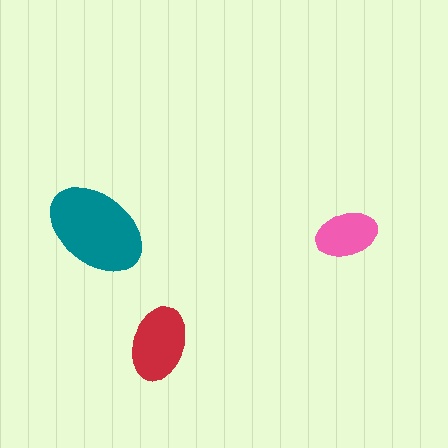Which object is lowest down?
The red ellipse is bottommost.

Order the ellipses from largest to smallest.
the teal one, the red one, the pink one.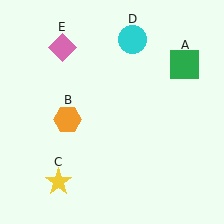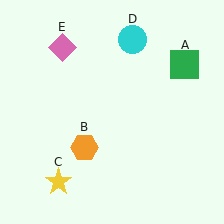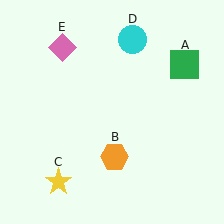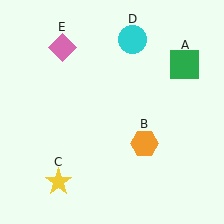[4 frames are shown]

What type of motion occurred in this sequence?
The orange hexagon (object B) rotated counterclockwise around the center of the scene.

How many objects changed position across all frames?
1 object changed position: orange hexagon (object B).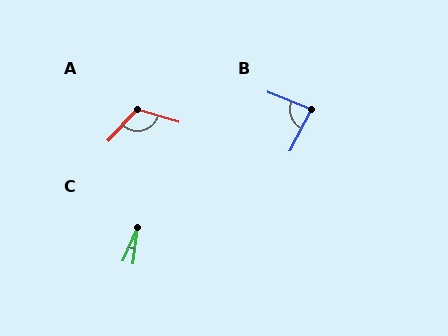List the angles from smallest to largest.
C (16°), B (85°), A (116°).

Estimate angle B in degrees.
Approximately 85 degrees.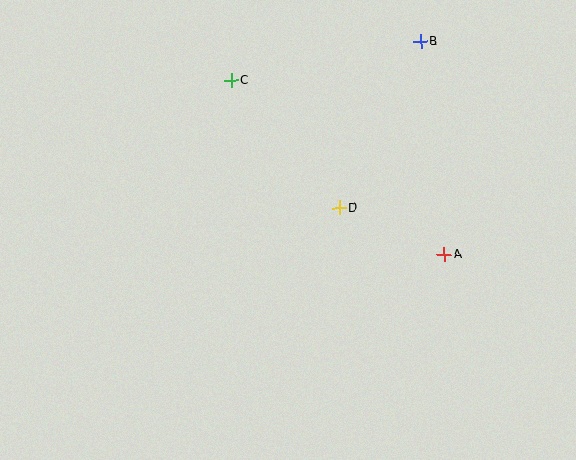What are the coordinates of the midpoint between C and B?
The midpoint between C and B is at (326, 61).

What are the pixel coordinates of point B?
Point B is at (421, 42).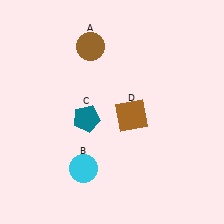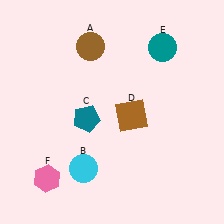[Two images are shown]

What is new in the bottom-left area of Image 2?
A pink hexagon (F) was added in the bottom-left area of Image 2.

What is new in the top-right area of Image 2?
A teal circle (E) was added in the top-right area of Image 2.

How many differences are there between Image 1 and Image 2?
There are 2 differences between the two images.